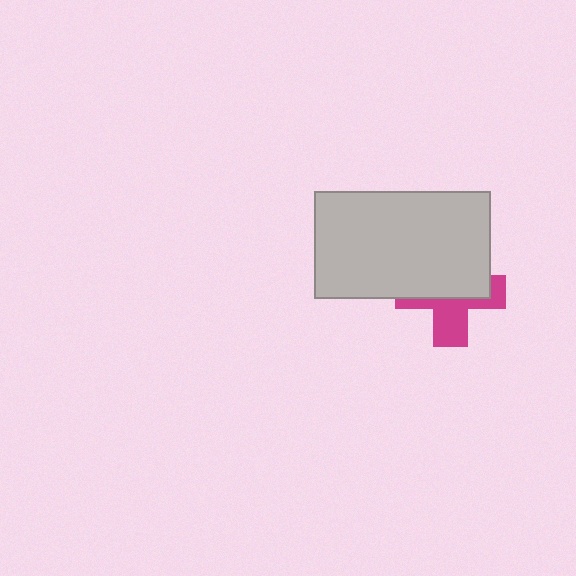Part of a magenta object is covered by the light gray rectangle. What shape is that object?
It is a cross.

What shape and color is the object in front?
The object in front is a light gray rectangle.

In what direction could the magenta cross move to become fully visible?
The magenta cross could move down. That would shift it out from behind the light gray rectangle entirely.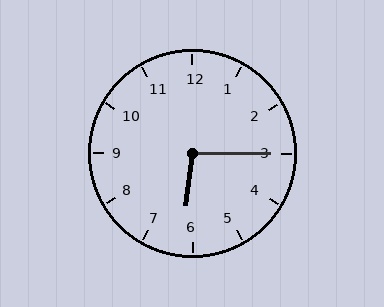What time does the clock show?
6:15.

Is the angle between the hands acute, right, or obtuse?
It is obtuse.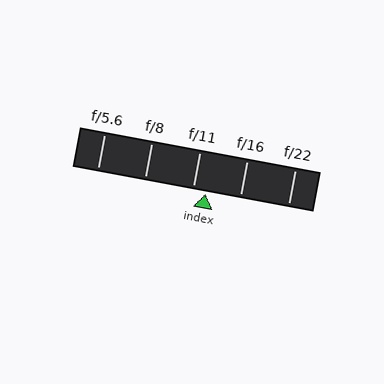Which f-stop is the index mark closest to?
The index mark is closest to f/11.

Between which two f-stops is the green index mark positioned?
The index mark is between f/11 and f/16.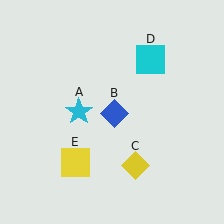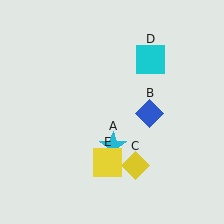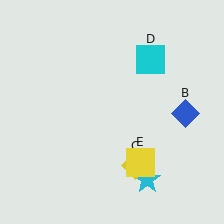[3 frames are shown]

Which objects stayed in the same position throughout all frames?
Yellow diamond (object C) and cyan square (object D) remained stationary.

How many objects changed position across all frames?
3 objects changed position: cyan star (object A), blue diamond (object B), yellow square (object E).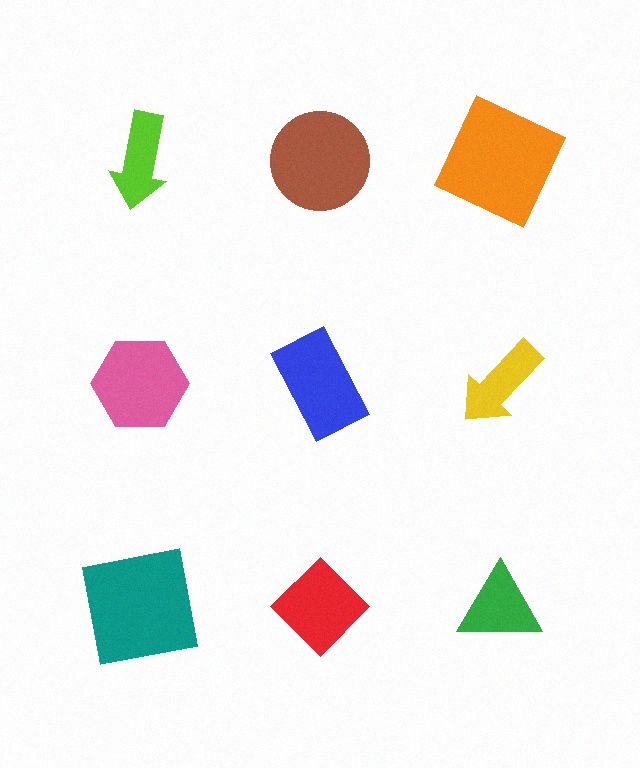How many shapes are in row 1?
3 shapes.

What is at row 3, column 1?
A teal square.